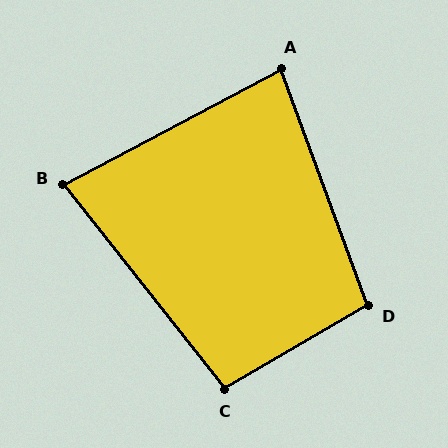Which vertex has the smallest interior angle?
B, at approximately 80 degrees.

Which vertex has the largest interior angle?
D, at approximately 100 degrees.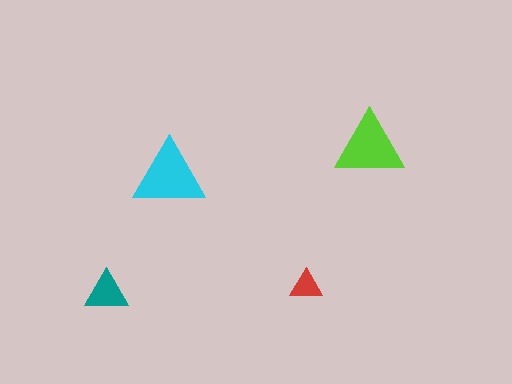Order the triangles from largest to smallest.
the cyan one, the lime one, the teal one, the red one.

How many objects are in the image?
There are 4 objects in the image.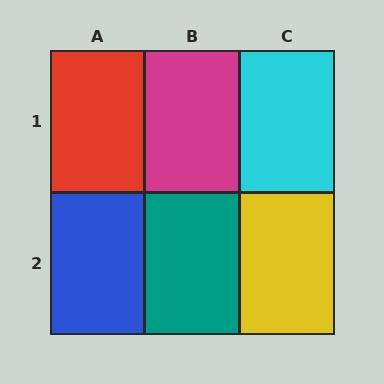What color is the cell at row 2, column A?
Blue.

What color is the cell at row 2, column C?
Yellow.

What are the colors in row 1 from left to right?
Red, magenta, cyan.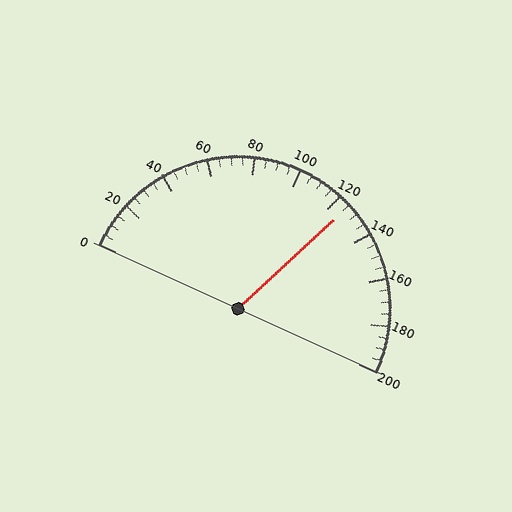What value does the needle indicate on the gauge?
The needle indicates approximately 125.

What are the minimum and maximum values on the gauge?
The gauge ranges from 0 to 200.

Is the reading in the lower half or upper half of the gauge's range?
The reading is in the upper half of the range (0 to 200).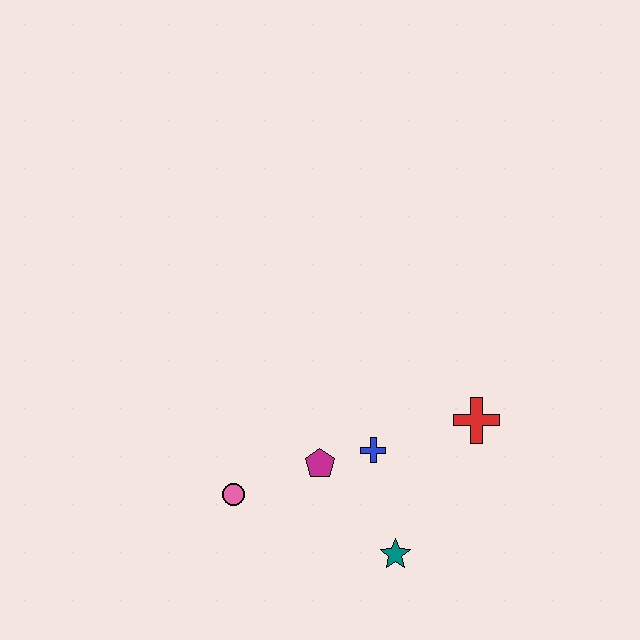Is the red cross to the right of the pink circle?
Yes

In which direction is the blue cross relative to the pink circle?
The blue cross is to the right of the pink circle.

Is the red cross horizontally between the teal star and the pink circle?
No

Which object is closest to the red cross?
The blue cross is closest to the red cross.